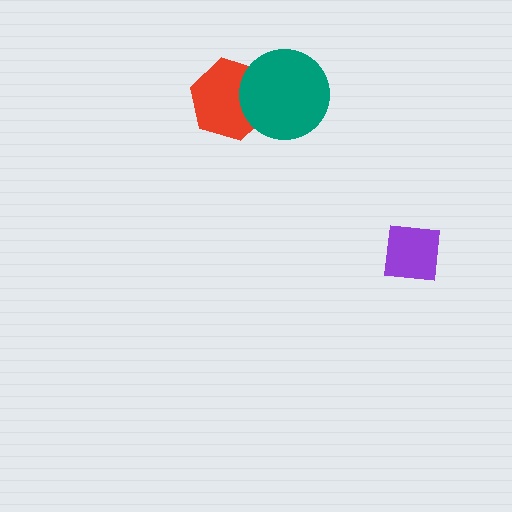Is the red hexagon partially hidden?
Yes, it is partially covered by another shape.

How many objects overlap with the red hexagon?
1 object overlaps with the red hexagon.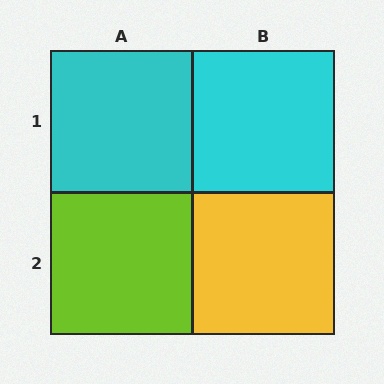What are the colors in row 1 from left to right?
Cyan, cyan.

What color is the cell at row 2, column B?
Yellow.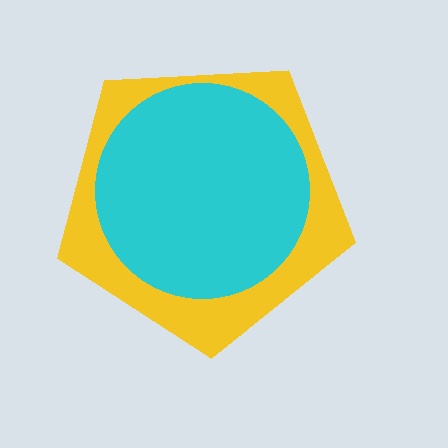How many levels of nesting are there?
2.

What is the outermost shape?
The yellow pentagon.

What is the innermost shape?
The cyan circle.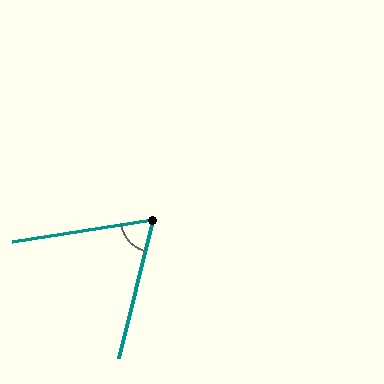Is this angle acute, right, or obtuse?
It is acute.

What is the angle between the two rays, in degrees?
Approximately 67 degrees.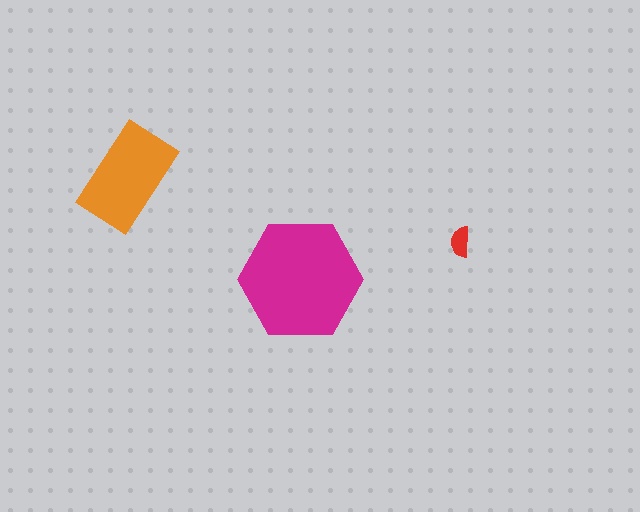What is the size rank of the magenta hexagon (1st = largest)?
1st.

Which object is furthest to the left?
The orange rectangle is leftmost.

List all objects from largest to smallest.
The magenta hexagon, the orange rectangle, the red semicircle.